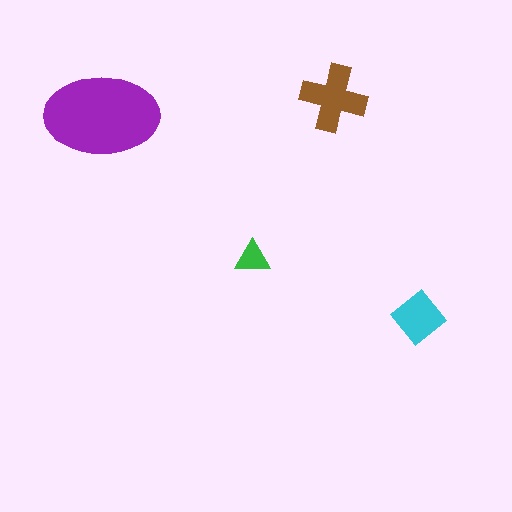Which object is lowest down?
The cyan diamond is bottommost.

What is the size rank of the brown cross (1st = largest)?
2nd.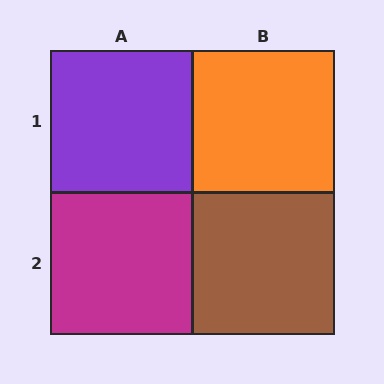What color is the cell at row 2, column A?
Magenta.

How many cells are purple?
1 cell is purple.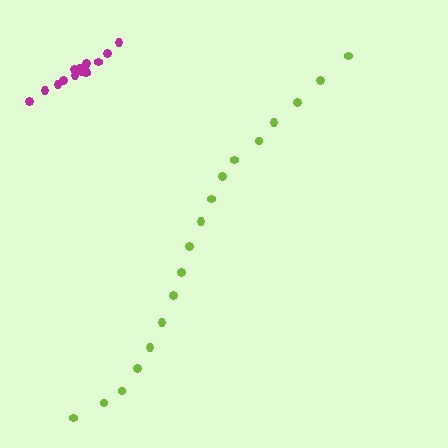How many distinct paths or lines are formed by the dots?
There are 2 distinct paths.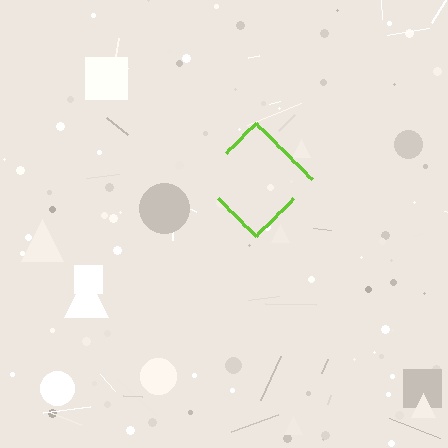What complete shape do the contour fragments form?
The contour fragments form a diamond.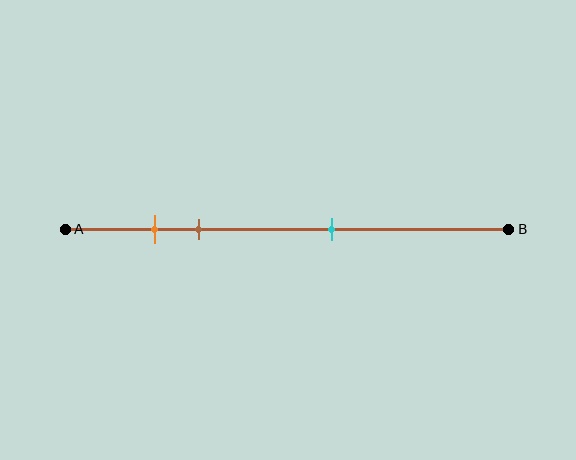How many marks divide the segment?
There are 3 marks dividing the segment.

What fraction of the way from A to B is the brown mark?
The brown mark is approximately 30% (0.3) of the way from A to B.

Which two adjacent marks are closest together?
The orange and brown marks are the closest adjacent pair.